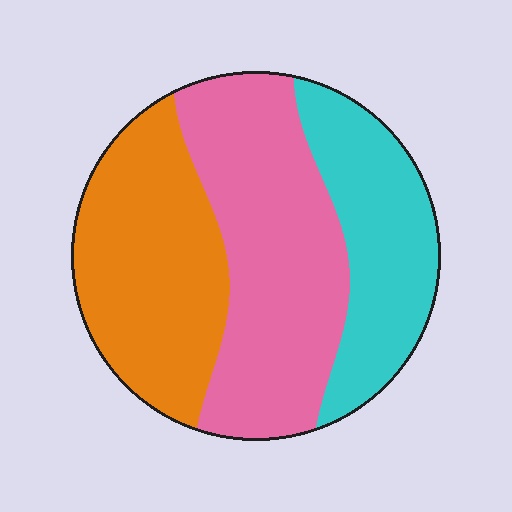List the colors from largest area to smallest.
From largest to smallest: pink, orange, cyan.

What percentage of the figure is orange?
Orange takes up about one third (1/3) of the figure.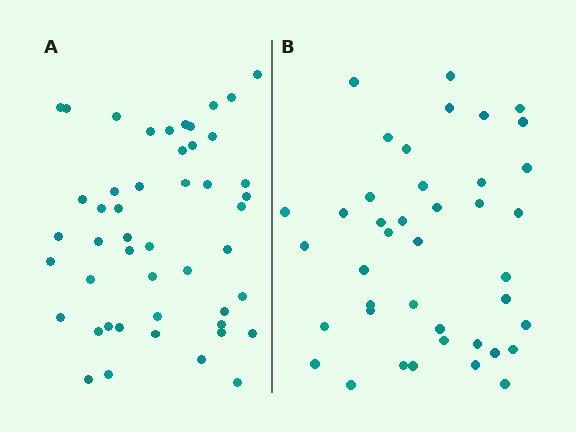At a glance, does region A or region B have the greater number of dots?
Region A (the left region) has more dots.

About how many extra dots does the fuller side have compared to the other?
Region A has roughly 8 or so more dots than region B.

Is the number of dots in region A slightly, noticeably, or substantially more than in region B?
Region A has only slightly more — the two regions are fairly close. The ratio is roughly 1.2 to 1.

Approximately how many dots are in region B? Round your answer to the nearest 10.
About 40 dots. (The exact count is 41, which rounds to 40.)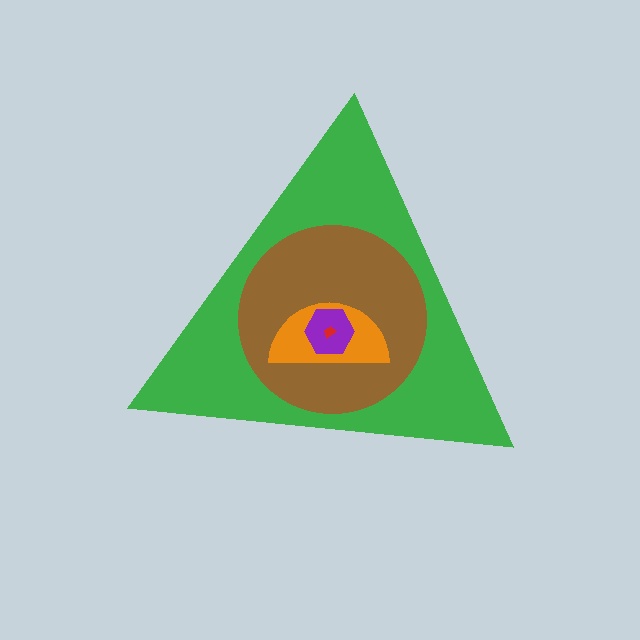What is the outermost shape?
The green triangle.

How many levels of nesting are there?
5.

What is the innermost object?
The red trapezoid.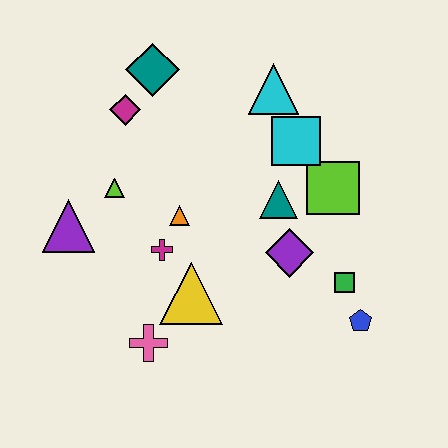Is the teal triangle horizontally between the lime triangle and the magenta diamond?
No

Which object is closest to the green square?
The blue pentagon is closest to the green square.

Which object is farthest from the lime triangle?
The blue pentagon is farthest from the lime triangle.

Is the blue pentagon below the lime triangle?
Yes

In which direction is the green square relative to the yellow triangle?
The green square is to the right of the yellow triangle.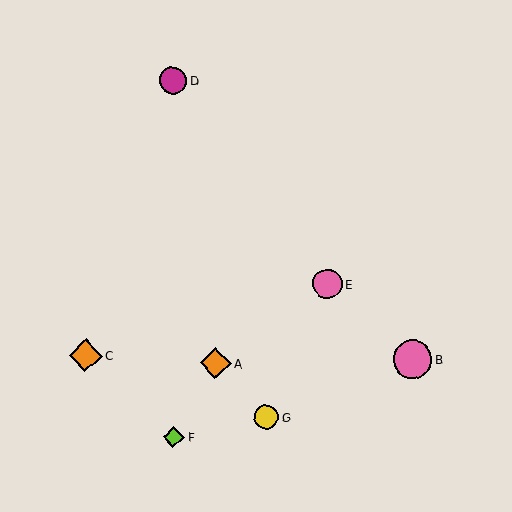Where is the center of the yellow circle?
The center of the yellow circle is at (266, 417).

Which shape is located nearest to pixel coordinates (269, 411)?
The yellow circle (labeled G) at (266, 417) is nearest to that location.